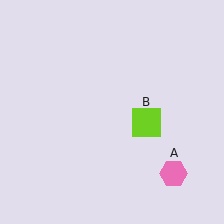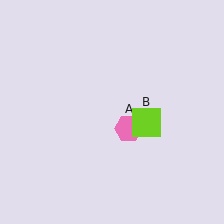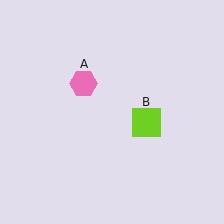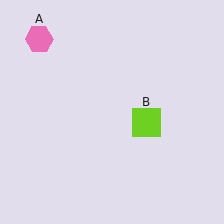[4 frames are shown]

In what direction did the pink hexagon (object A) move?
The pink hexagon (object A) moved up and to the left.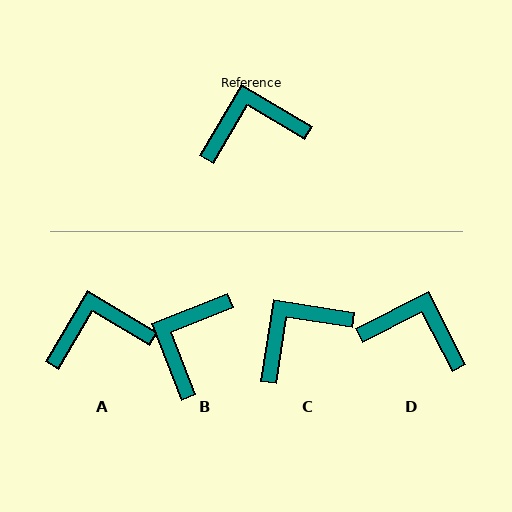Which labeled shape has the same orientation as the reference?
A.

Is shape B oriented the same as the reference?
No, it is off by about 52 degrees.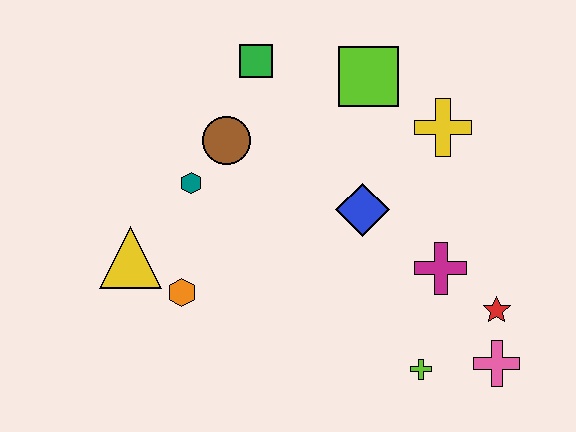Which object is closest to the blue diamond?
The magenta cross is closest to the blue diamond.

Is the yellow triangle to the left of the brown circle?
Yes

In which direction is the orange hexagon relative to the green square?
The orange hexagon is below the green square.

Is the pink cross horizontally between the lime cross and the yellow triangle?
No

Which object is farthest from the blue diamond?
The yellow triangle is farthest from the blue diamond.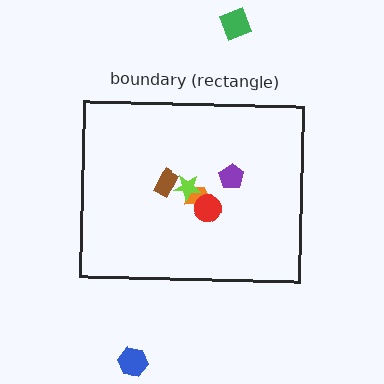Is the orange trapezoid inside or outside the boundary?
Inside.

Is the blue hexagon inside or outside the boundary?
Outside.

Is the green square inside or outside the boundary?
Outside.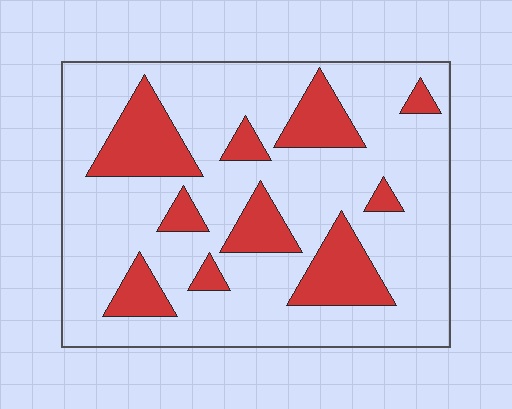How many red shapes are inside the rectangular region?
10.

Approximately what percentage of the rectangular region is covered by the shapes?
Approximately 25%.